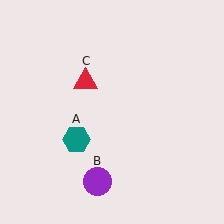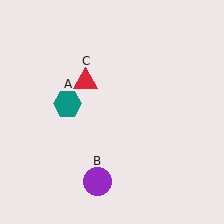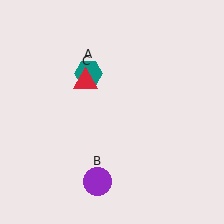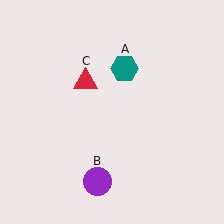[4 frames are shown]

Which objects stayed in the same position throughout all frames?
Purple circle (object B) and red triangle (object C) remained stationary.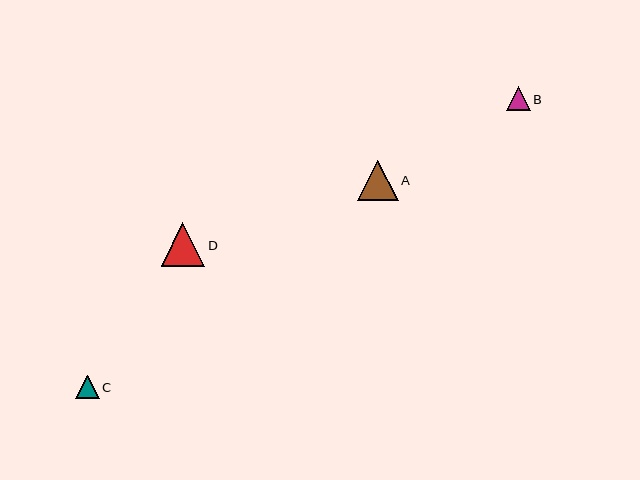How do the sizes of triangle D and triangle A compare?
Triangle D and triangle A are approximately the same size.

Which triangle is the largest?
Triangle D is the largest with a size of approximately 44 pixels.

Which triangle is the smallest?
Triangle B is the smallest with a size of approximately 23 pixels.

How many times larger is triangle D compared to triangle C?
Triangle D is approximately 1.9 times the size of triangle C.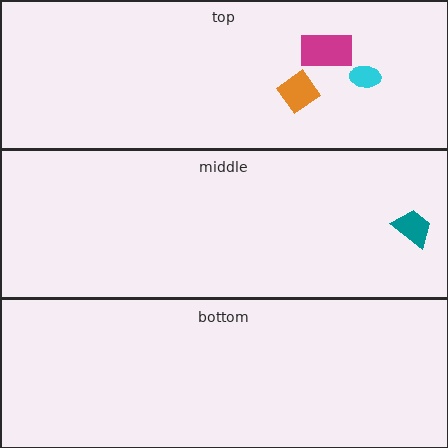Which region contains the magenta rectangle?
The top region.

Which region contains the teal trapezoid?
The middle region.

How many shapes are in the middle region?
1.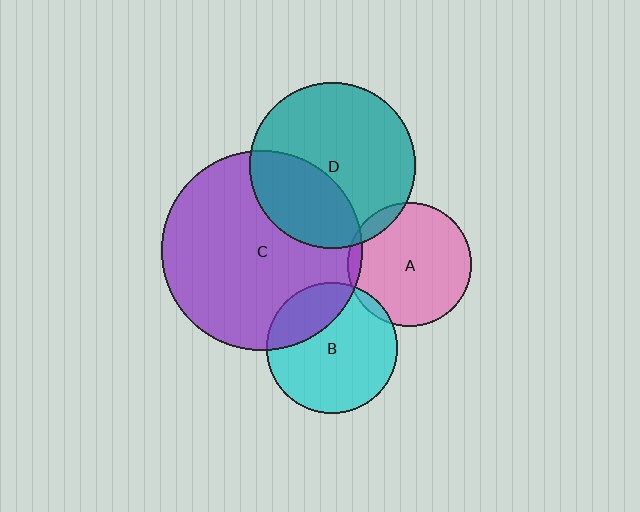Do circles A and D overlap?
Yes.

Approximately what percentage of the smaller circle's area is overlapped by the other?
Approximately 10%.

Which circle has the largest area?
Circle C (purple).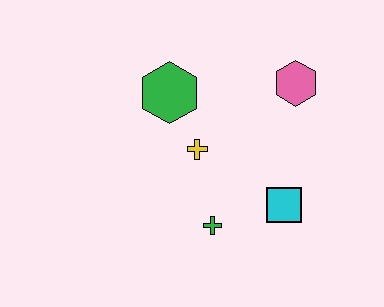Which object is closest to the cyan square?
The green cross is closest to the cyan square.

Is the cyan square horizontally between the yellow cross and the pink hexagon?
Yes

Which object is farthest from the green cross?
The pink hexagon is farthest from the green cross.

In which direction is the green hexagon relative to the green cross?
The green hexagon is above the green cross.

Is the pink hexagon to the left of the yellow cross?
No